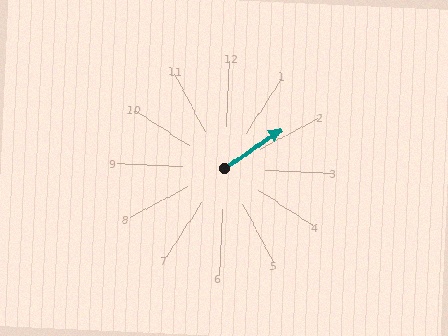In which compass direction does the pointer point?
Northeast.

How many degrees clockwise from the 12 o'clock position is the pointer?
Approximately 54 degrees.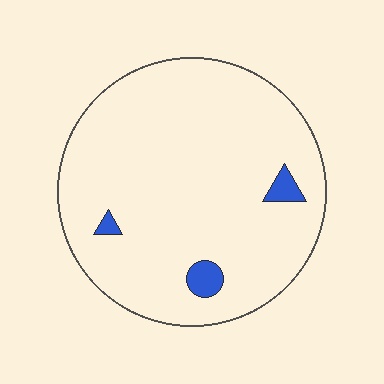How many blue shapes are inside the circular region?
3.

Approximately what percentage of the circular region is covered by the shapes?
Approximately 5%.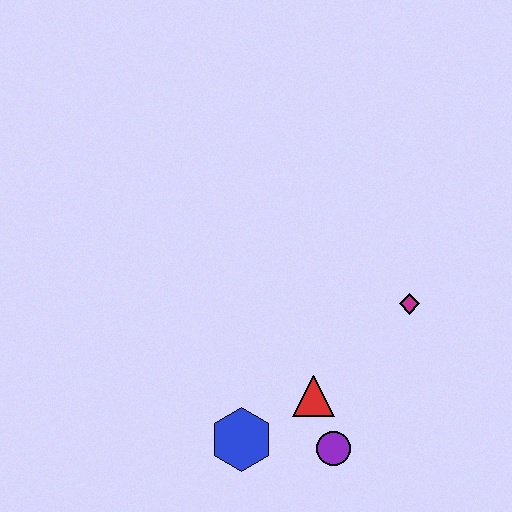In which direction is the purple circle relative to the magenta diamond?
The purple circle is below the magenta diamond.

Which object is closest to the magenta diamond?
The red triangle is closest to the magenta diamond.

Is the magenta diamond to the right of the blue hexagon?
Yes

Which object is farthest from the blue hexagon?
The magenta diamond is farthest from the blue hexagon.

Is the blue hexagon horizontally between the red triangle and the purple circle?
No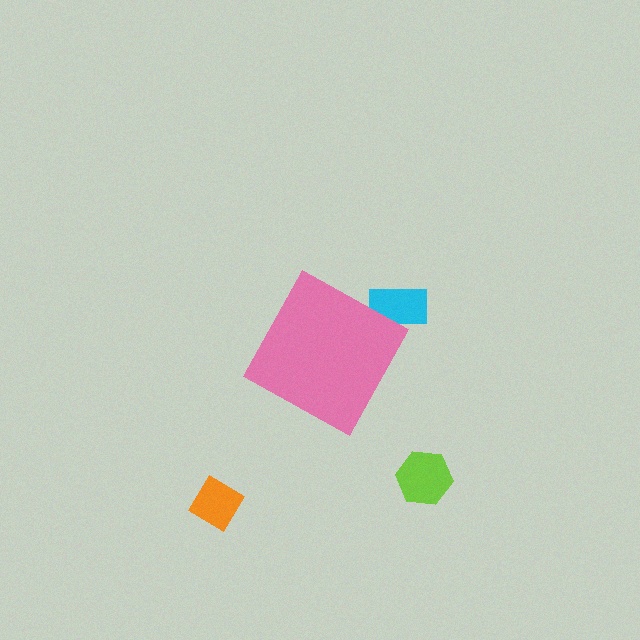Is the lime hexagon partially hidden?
No, the lime hexagon is fully visible.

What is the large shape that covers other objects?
A pink diamond.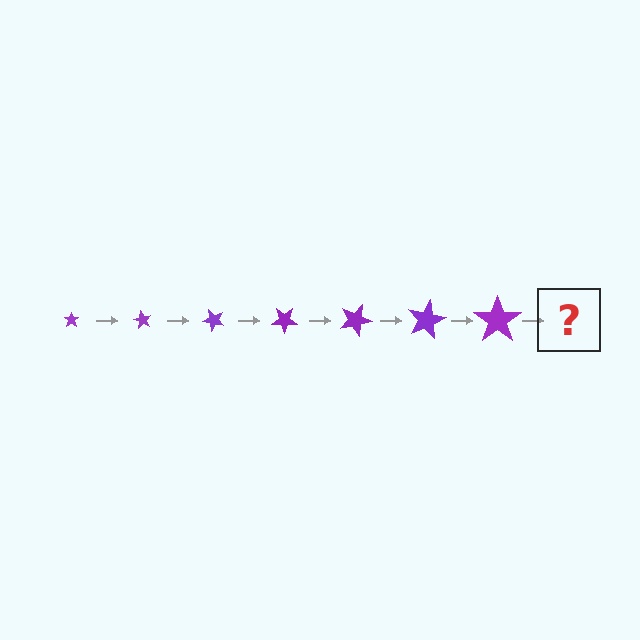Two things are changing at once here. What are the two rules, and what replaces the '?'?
The two rules are that the star grows larger each step and it rotates 60 degrees each step. The '?' should be a star, larger than the previous one and rotated 420 degrees from the start.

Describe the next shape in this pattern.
It should be a star, larger than the previous one and rotated 420 degrees from the start.